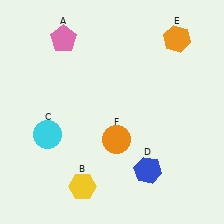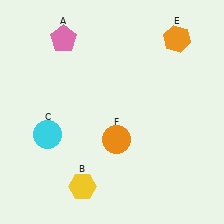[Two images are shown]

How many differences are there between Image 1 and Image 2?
There is 1 difference between the two images.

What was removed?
The blue hexagon (D) was removed in Image 2.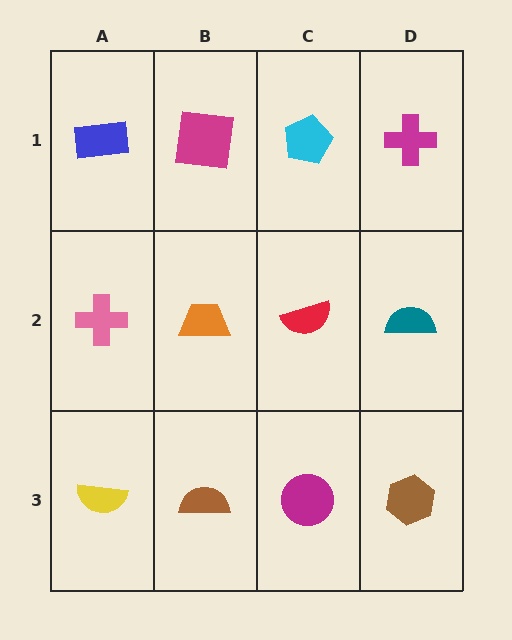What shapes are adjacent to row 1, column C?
A red semicircle (row 2, column C), a magenta square (row 1, column B), a magenta cross (row 1, column D).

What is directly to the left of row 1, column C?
A magenta square.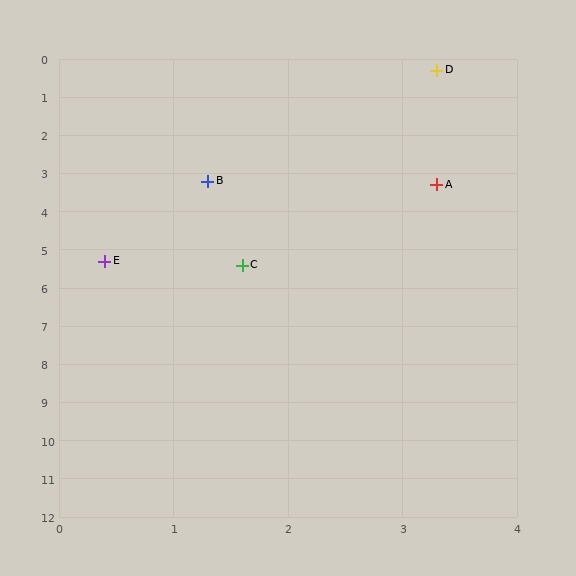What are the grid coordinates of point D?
Point D is at approximately (3.3, 0.3).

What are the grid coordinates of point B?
Point B is at approximately (1.3, 3.2).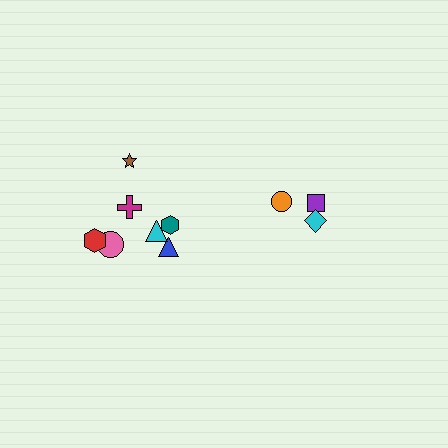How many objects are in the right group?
There are 3 objects.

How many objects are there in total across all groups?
There are 10 objects.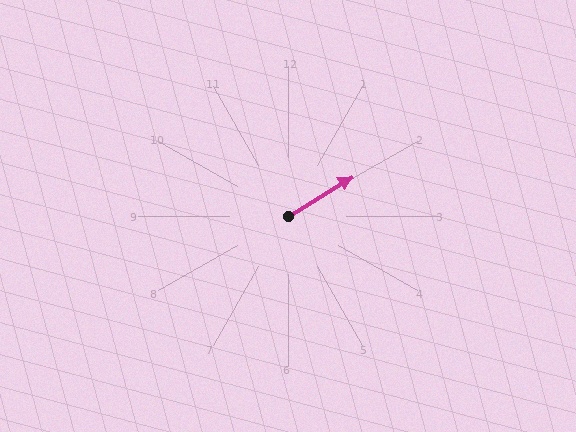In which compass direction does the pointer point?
Northeast.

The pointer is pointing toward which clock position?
Roughly 2 o'clock.